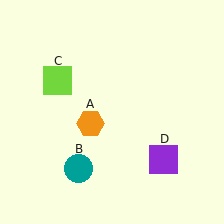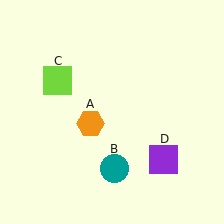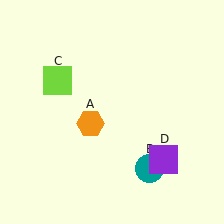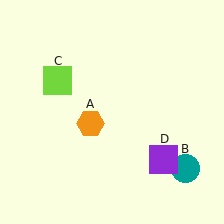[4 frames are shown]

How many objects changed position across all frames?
1 object changed position: teal circle (object B).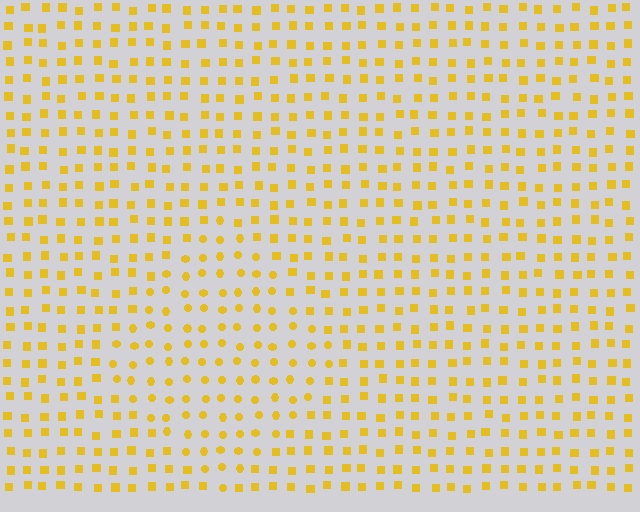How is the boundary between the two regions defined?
The boundary is defined by a change in element shape: circles inside vs. squares outside. All elements share the same color and spacing.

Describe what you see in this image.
The image is filled with small yellow elements arranged in a uniform grid. A diamond-shaped region contains circles, while the surrounding area contains squares. The boundary is defined purely by the change in element shape.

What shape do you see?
I see a diamond.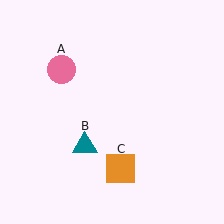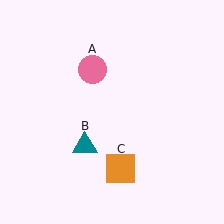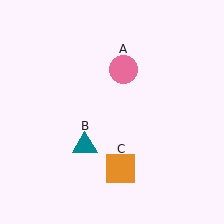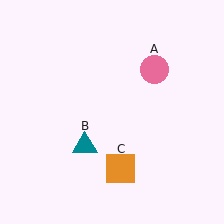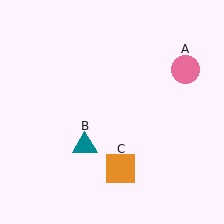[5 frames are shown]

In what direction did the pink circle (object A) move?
The pink circle (object A) moved right.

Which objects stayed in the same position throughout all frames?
Teal triangle (object B) and orange square (object C) remained stationary.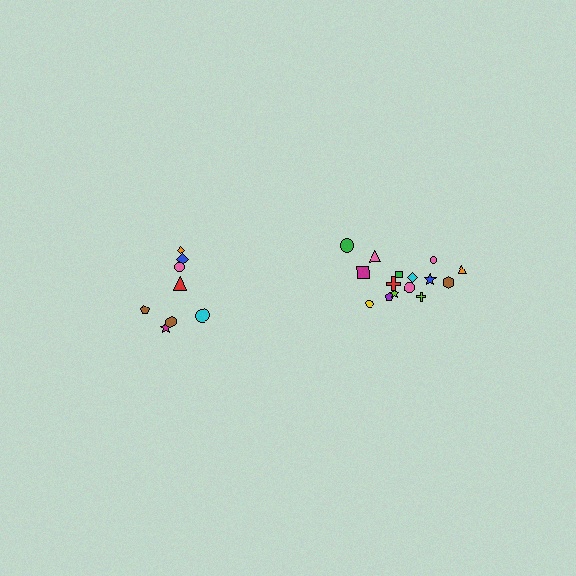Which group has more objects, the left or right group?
The right group.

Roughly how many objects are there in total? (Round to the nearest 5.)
Roughly 25 objects in total.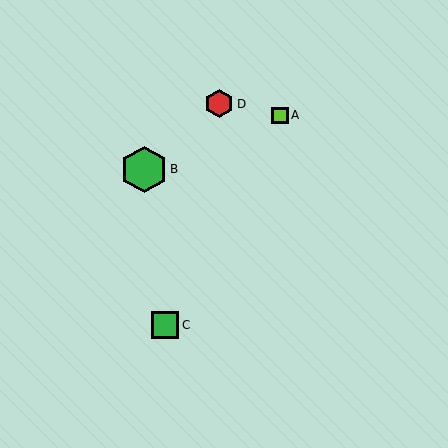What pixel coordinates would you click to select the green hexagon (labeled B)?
Click at (144, 169) to select the green hexagon B.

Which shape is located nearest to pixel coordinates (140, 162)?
The green hexagon (labeled B) at (144, 169) is nearest to that location.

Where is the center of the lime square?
The center of the lime square is at (280, 115).